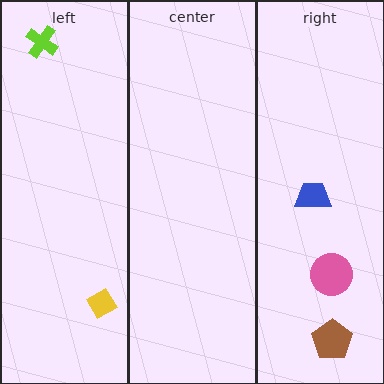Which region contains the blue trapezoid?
The right region.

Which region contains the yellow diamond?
The left region.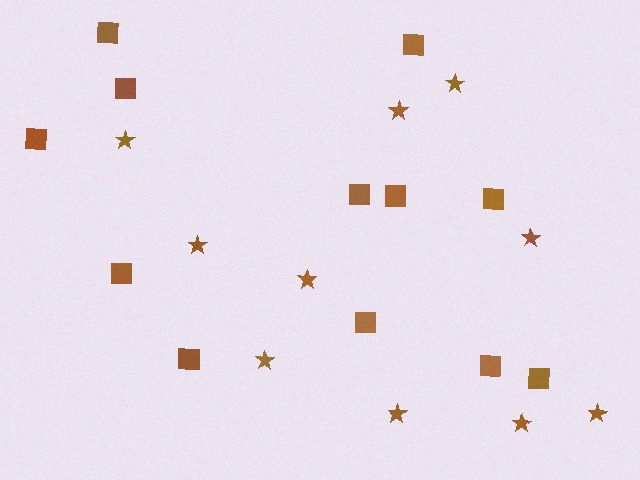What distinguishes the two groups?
There are 2 groups: one group of stars (10) and one group of squares (12).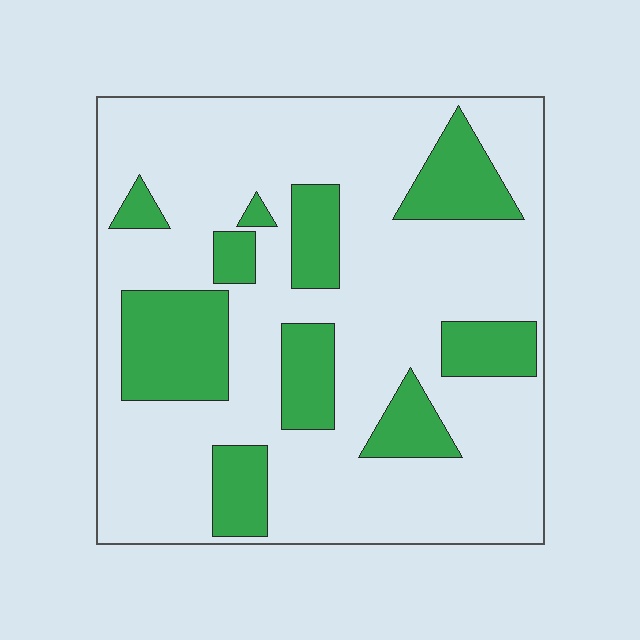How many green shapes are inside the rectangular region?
10.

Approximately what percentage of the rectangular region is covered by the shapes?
Approximately 25%.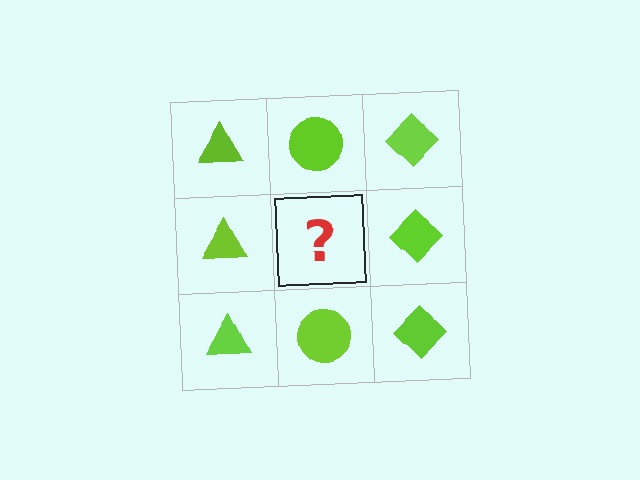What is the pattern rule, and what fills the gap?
The rule is that each column has a consistent shape. The gap should be filled with a lime circle.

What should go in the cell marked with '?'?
The missing cell should contain a lime circle.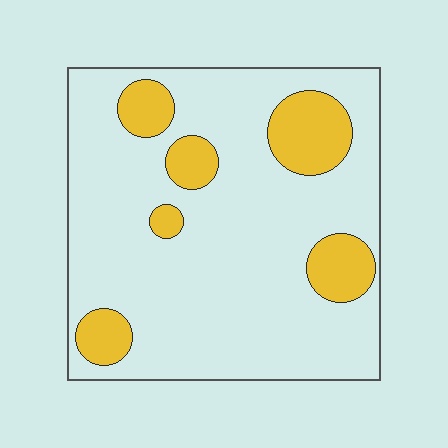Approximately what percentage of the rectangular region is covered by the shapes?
Approximately 20%.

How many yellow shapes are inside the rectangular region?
6.